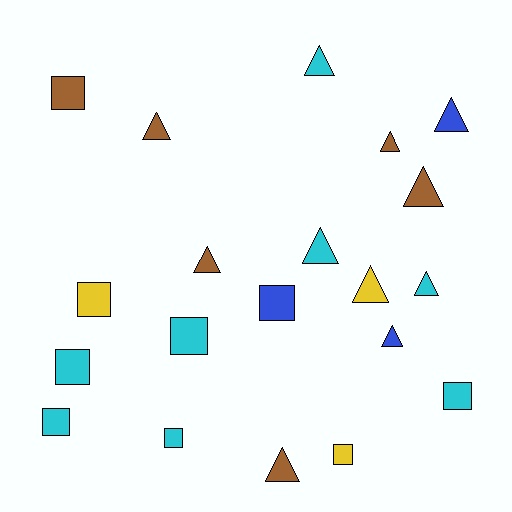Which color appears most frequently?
Cyan, with 8 objects.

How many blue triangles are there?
There are 2 blue triangles.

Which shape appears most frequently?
Triangle, with 11 objects.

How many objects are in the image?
There are 20 objects.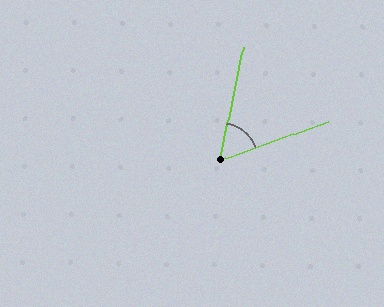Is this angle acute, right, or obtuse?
It is acute.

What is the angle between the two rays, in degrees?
Approximately 59 degrees.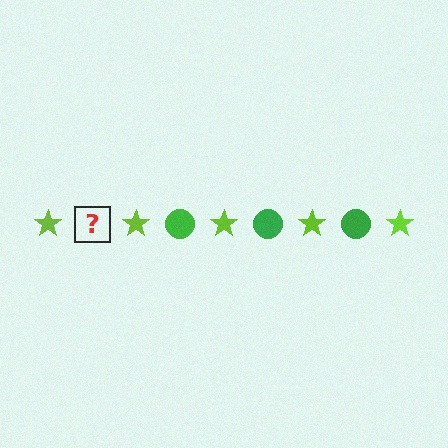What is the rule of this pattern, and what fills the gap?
The rule is that the pattern alternates between lime star and green circle. The gap should be filled with a green circle.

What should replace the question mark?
The question mark should be replaced with a green circle.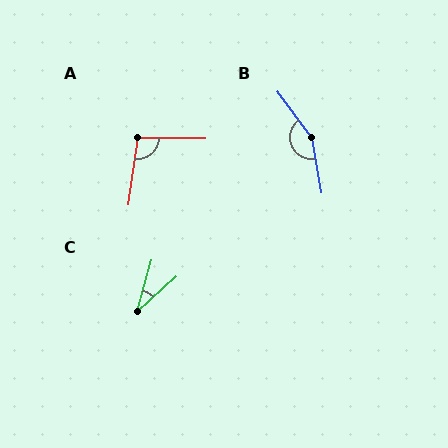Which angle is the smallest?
C, at approximately 33 degrees.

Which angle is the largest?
B, at approximately 154 degrees.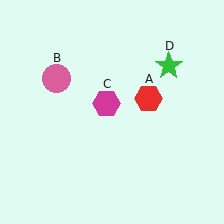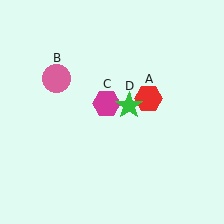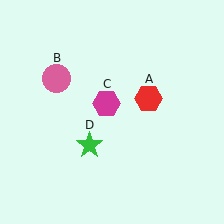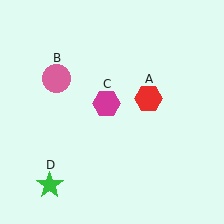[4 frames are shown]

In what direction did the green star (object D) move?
The green star (object D) moved down and to the left.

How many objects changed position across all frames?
1 object changed position: green star (object D).